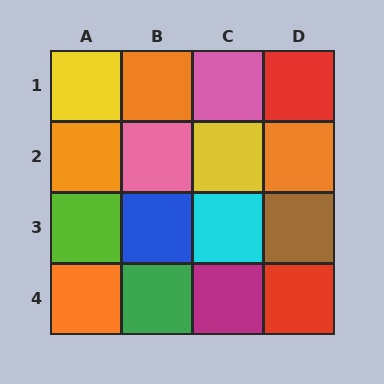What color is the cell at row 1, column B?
Orange.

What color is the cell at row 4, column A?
Orange.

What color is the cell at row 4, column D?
Red.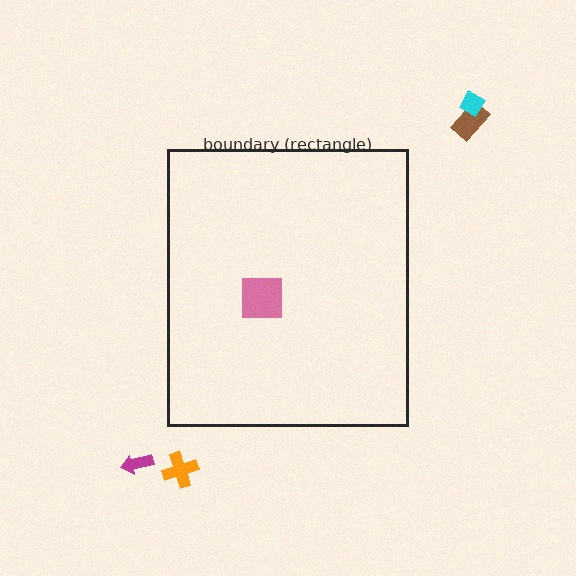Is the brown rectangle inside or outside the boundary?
Outside.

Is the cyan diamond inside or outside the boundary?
Outside.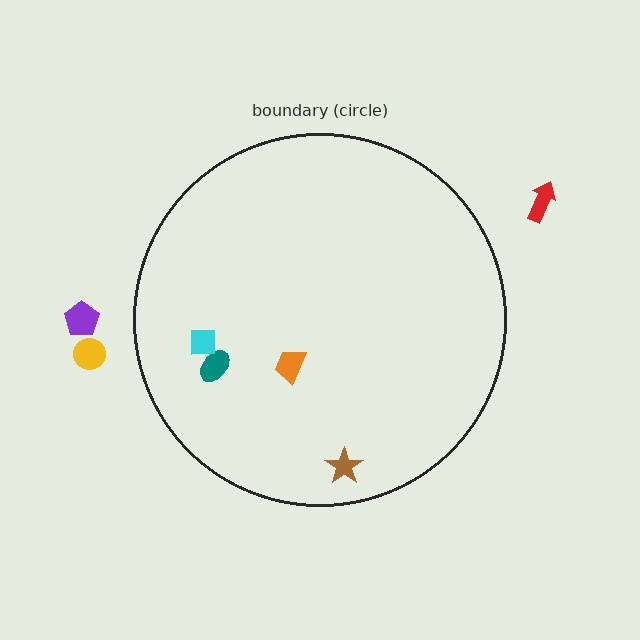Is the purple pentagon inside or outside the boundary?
Outside.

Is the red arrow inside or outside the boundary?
Outside.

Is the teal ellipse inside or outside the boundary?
Inside.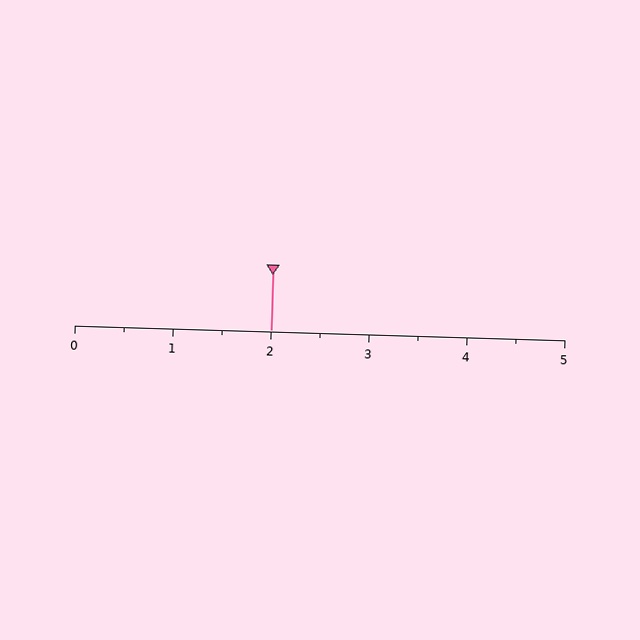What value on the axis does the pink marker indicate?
The marker indicates approximately 2.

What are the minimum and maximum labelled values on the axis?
The axis runs from 0 to 5.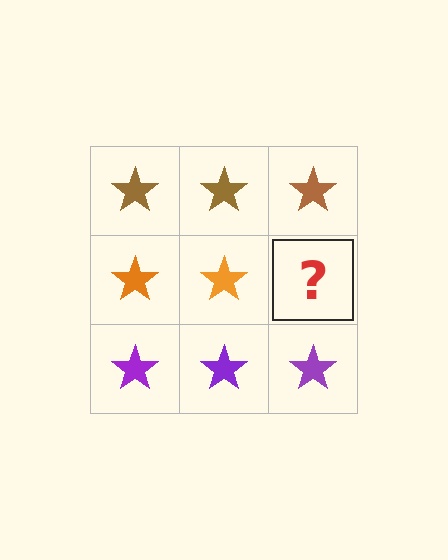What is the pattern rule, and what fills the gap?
The rule is that each row has a consistent color. The gap should be filled with an orange star.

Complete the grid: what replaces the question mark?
The question mark should be replaced with an orange star.